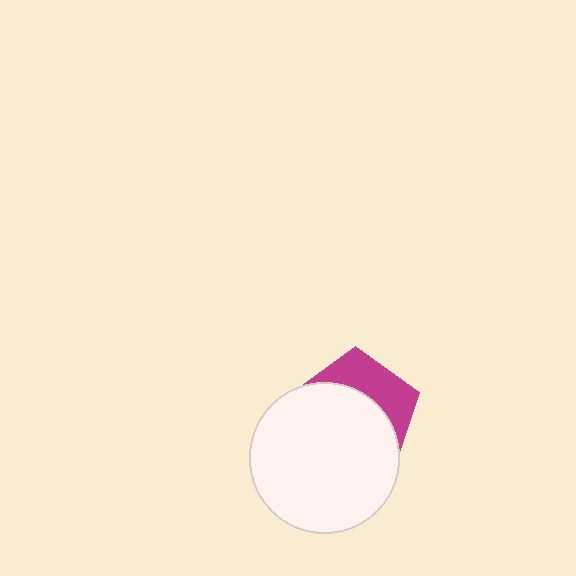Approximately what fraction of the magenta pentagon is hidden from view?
Roughly 65% of the magenta pentagon is hidden behind the white circle.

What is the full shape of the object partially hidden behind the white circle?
The partially hidden object is a magenta pentagon.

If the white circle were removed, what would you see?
You would see the complete magenta pentagon.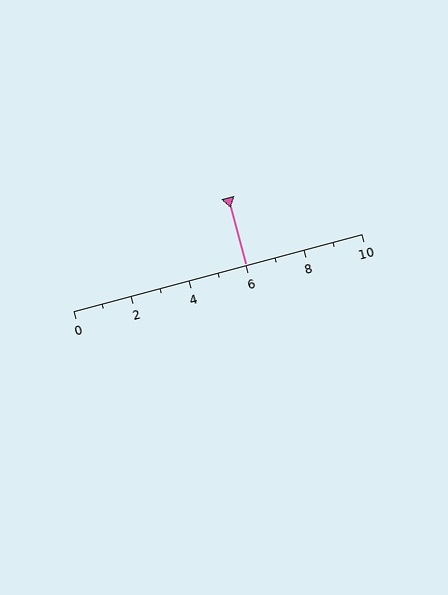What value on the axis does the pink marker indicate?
The marker indicates approximately 6.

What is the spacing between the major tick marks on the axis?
The major ticks are spaced 2 apart.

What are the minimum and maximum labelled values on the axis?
The axis runs from 0 to 10.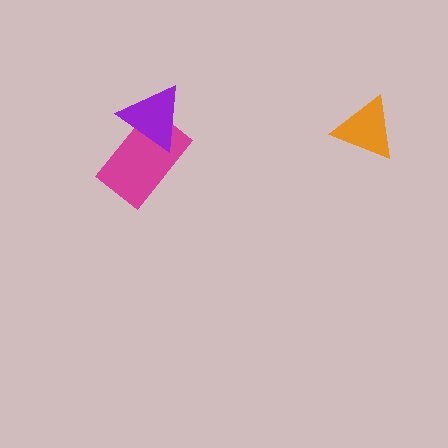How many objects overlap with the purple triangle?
1 object overlaps with the purple triangle.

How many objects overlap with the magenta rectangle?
1 object overlaps with the magenta rectangle.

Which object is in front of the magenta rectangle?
The purple triangle is in front of the magenta rectangle.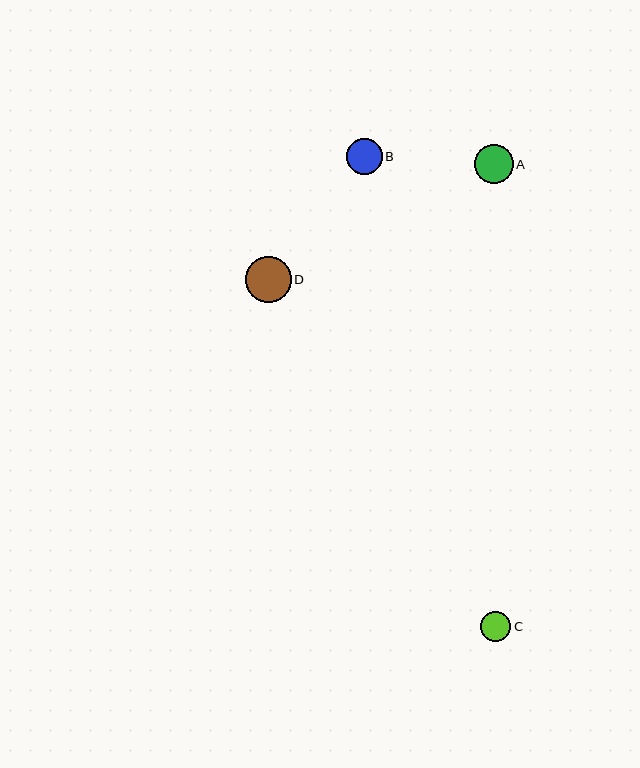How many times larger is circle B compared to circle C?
Circle B is approximately 1.2 times the size of circle C.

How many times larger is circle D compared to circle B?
Circle D is approximately 1.3 times the size of circle B.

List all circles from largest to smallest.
From largest to smallest: D, A, B, C.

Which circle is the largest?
Circle D is the largest with a size of approximately 46 pixels.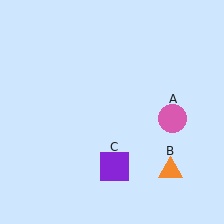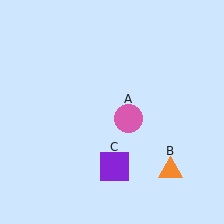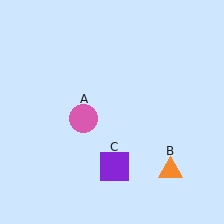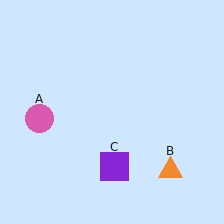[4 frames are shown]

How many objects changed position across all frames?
1 object changed position: pink circle (object A).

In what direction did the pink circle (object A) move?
The pink circle (object A) moved left.